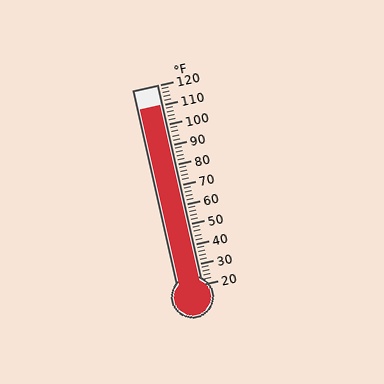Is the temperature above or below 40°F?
The temperature is above 40°F.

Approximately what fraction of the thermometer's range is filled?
The thermometer is filled to approximately 90% of its range.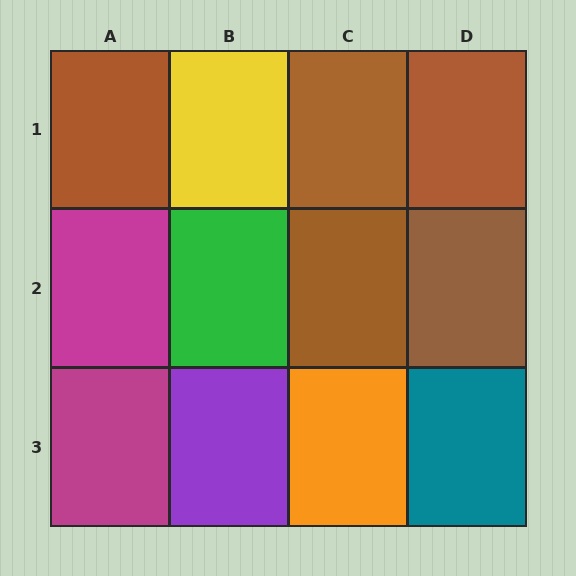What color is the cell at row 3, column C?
Orange.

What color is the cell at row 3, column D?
Teal.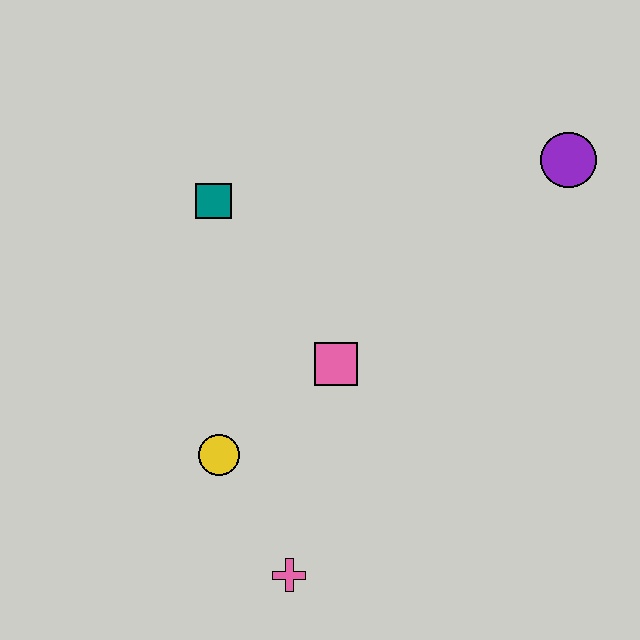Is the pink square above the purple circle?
No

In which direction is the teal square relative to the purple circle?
The teal square is to the left of the purple circle.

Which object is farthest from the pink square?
The purple circle is farthest from the pink square.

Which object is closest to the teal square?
The pink square is closest to the teal square.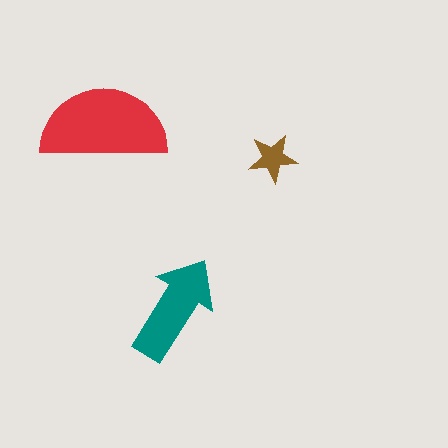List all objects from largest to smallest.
The red semicircle, the teal arrow, the brown star.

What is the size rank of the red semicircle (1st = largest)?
1st.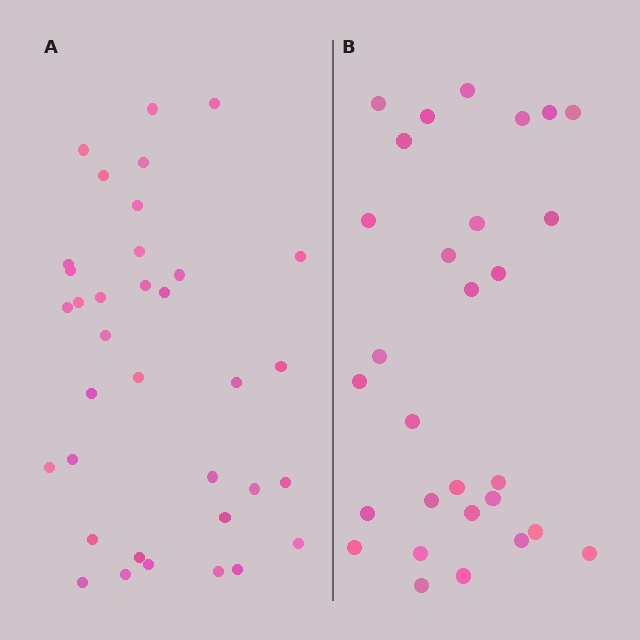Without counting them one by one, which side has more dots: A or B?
Region A (the left region) has more dots.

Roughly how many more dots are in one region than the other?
Region A has about 6 more dots than region B.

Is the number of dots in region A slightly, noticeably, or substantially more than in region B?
Region A has only slightly more — the two regions are fairly close. The ratio is roughly 1.2 to 1.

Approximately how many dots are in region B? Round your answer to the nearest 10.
About 30 dots. (The exact count is 29, which rounds to 30.)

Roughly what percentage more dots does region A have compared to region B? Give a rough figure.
About 20% more.